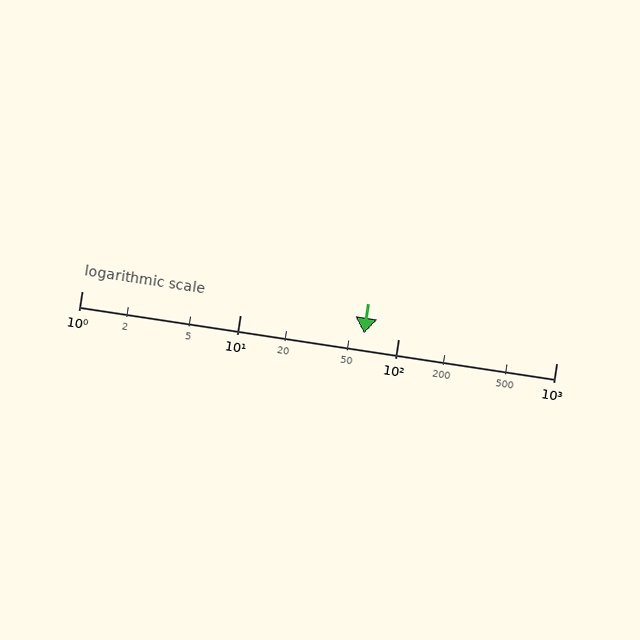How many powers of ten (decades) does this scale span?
The scale spans 3 decades, from 1 to 1000.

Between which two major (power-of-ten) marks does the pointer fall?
The pointer is between 10 and 100.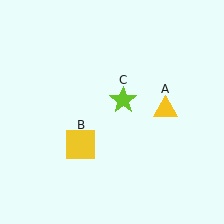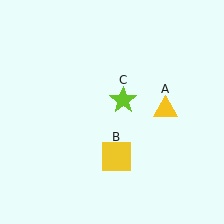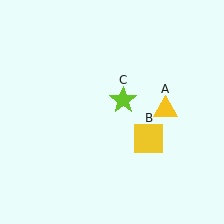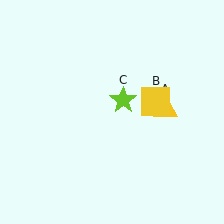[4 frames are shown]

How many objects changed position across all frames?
1 object changed position: yellow square (object B).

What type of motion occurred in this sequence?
The yellow square (object B) rotated counterclockwise around the center of the scene.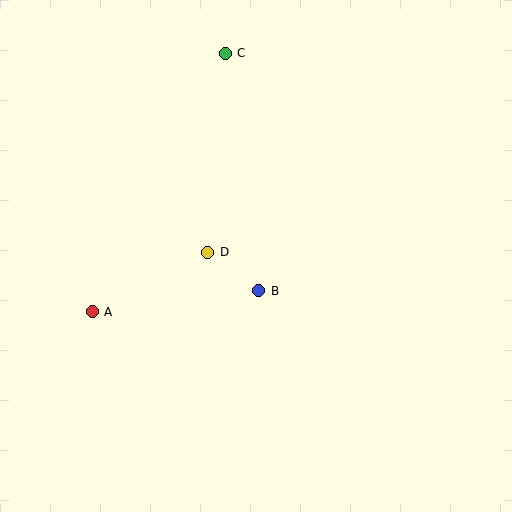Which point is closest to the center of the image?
Point B at (259, 291) is closest to the center.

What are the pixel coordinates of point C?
Point C is at (225, 53).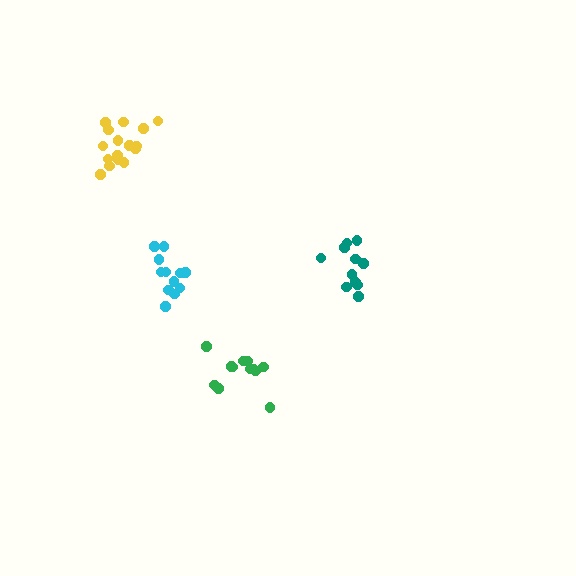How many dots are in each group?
Group 1: 12 dots, Group 2: 16 dots, Group 3: 11 dots, Group 4: 12 dots (51 total).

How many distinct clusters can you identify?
There are 4 distinct clusters.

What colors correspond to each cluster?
The clusters are colored: green, yellow, teal, cyan.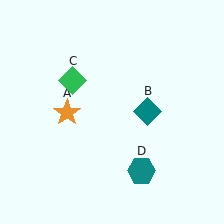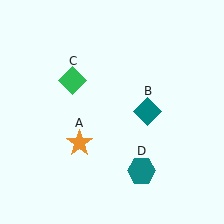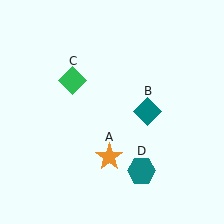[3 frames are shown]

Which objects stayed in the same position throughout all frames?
Teal diamond (object B) and green diamond (object C) and teal hexagon (object D) remained stationary.